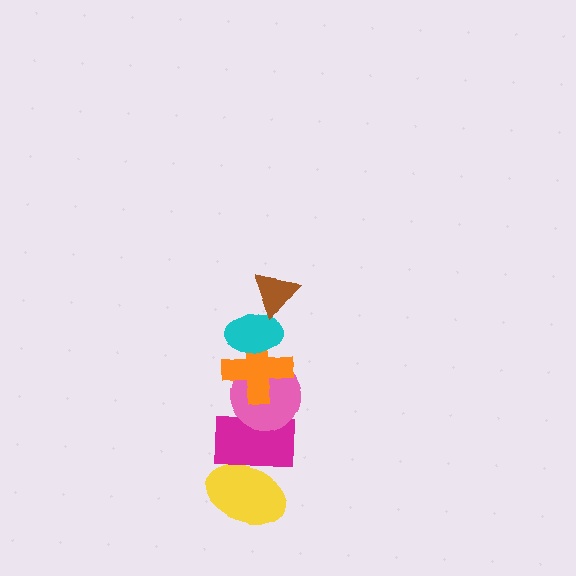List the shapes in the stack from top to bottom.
From top to bottom: the brown triangle, the cyan ellipse, the orange cross, the pink circle, the magenta rectangle, the yellow ellipse.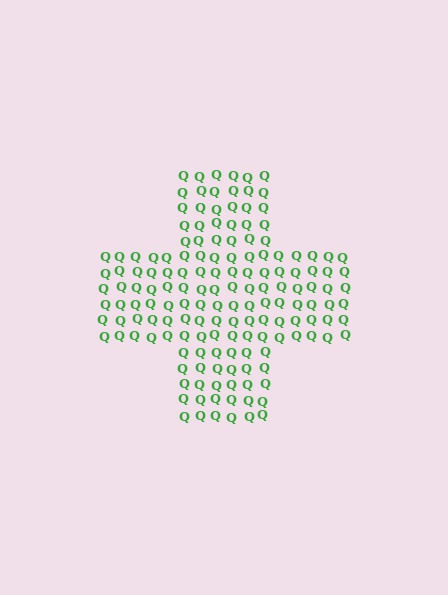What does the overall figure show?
The overall figure shows a cross.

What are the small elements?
The small elements are letter Q's.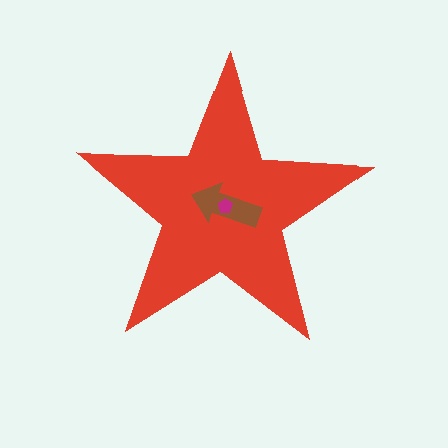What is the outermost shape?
The red star.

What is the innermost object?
The magenta pentagon.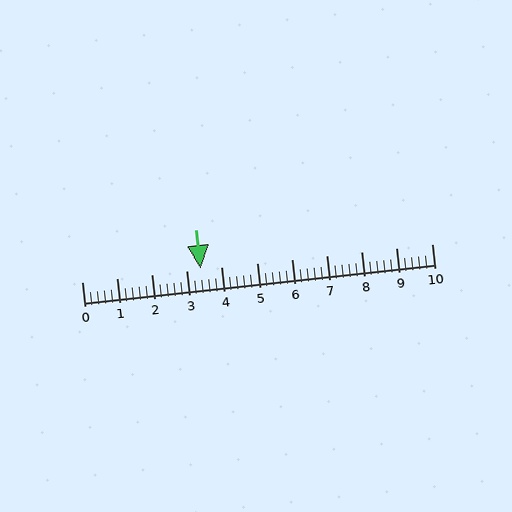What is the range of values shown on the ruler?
The ruler shows values from 0 to 10.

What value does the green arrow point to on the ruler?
The green arrow points to approximately 3.4.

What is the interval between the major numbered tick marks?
The major tick marks are spaced 1 units apart.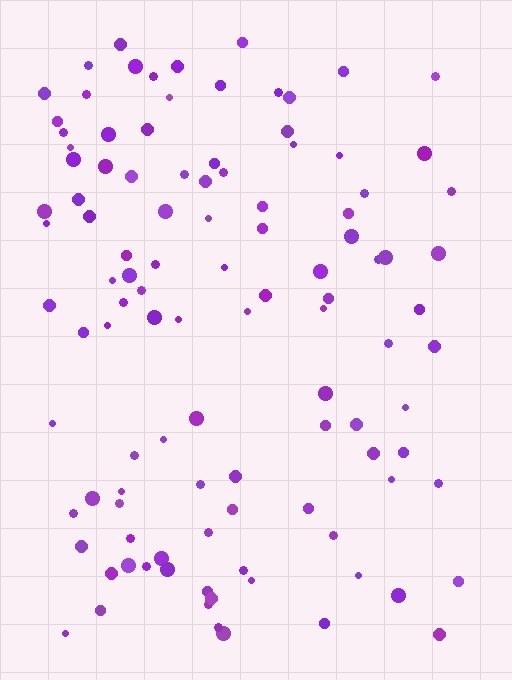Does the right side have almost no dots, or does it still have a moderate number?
Still a moderate number, just noticeably fewer than the left.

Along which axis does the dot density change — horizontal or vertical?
Horizontal.